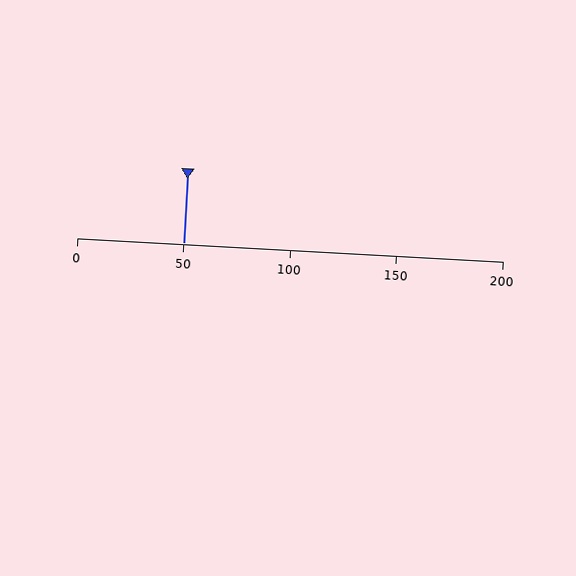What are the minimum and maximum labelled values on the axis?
The axis runs from 0 to 200.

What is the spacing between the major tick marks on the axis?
The major ticks are spaced 50 apart.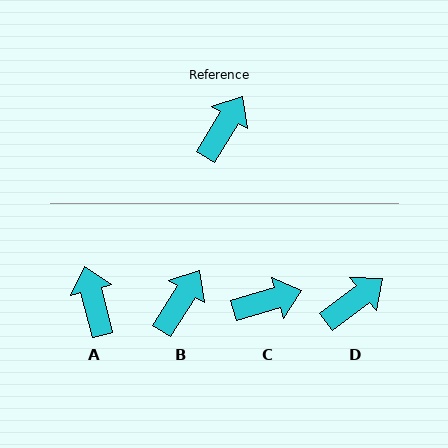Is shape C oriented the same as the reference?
No, it is off by about 42 degrees.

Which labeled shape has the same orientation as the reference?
B.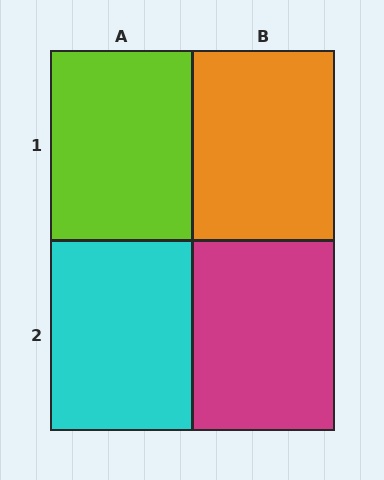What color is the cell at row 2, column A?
Cyan.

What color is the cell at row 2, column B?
Magenta.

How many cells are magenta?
1 cell is magenta.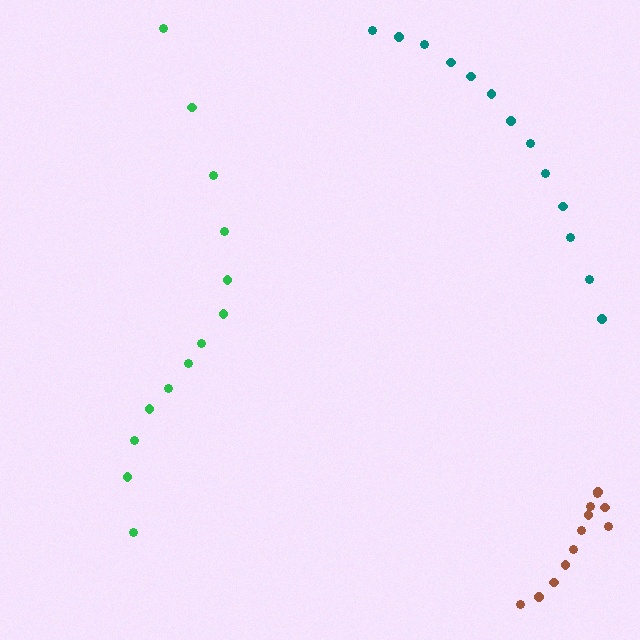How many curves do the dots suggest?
There are 3 distinct paths.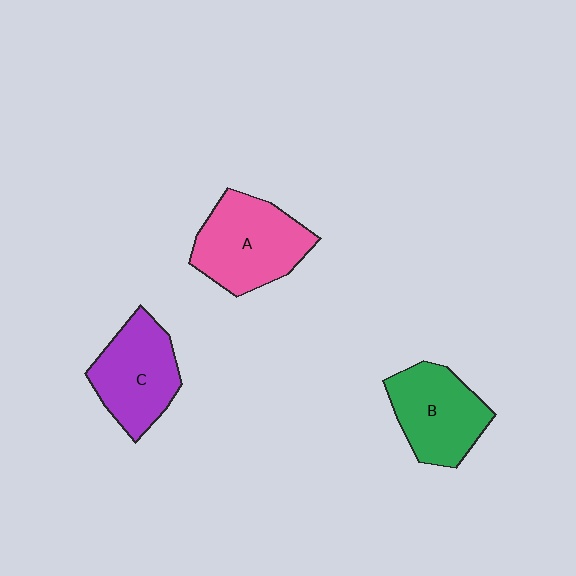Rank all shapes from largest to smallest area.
From largest to smallest: A (pink), C (purple), B (green).